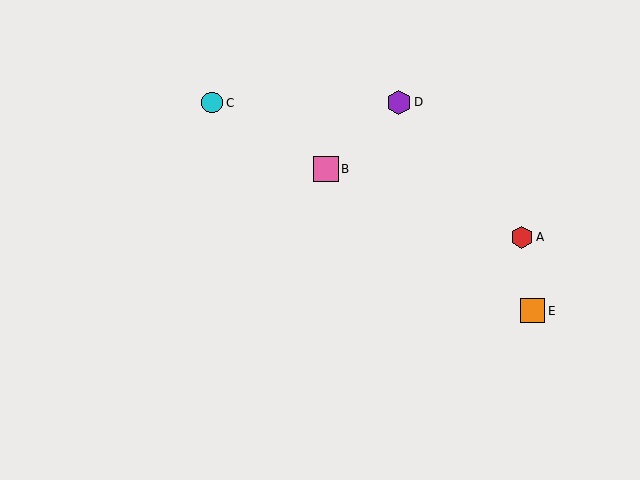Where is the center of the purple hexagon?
The center of the purple hexagon is at (399, 102).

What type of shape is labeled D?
Shape D is a purple hexagon.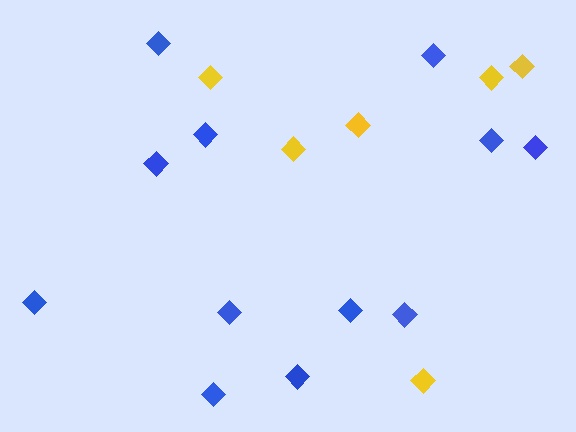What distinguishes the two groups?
There are 2 groups: one group of yellow diamonds (6) and one group of blue diamonds (12).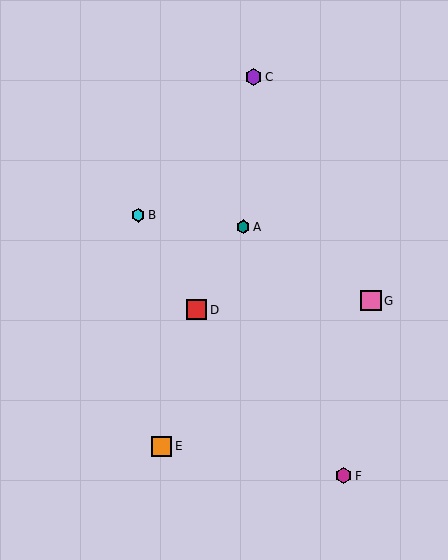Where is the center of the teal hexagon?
The center of the teal hexagon is at (243, 227).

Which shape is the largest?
The red square (labeled D) is the largest.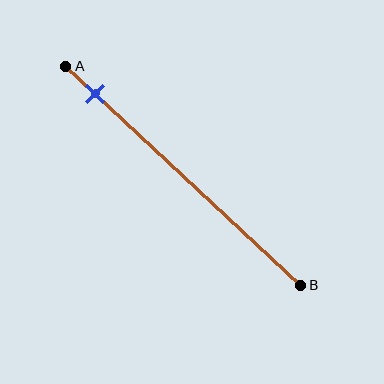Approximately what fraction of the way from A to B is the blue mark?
The blue mark is approximately 15% of the way from A to B.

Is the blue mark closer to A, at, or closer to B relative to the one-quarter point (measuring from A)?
The blue mark is closer to point A than the one-quarter point of segment AB.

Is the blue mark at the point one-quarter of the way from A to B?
No, the mark is at about 15% from A, not at the 25% one-quarter point.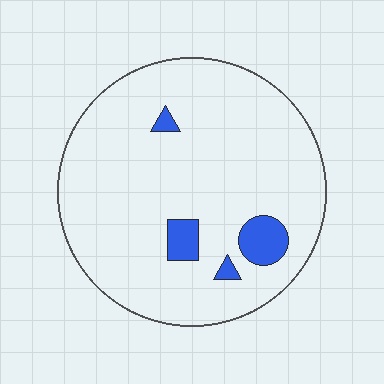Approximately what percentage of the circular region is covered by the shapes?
Approximately 5%.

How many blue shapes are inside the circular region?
4.